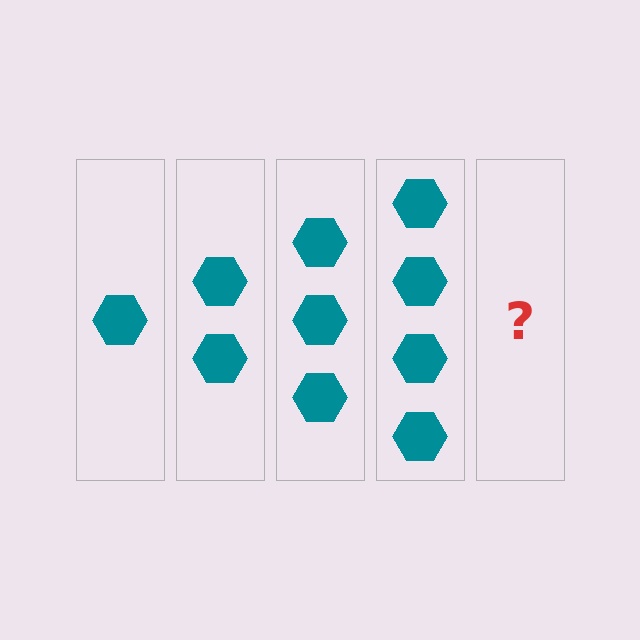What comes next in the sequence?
The next element should be 5 hexagons.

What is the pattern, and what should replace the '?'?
The pattern is that each step adds one more hexagon. The '?' should be 5 hexagons.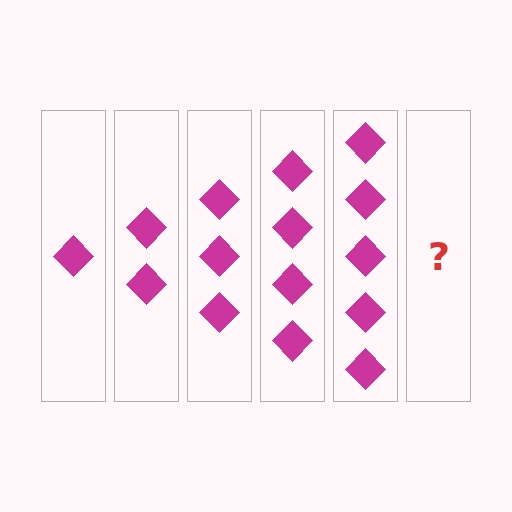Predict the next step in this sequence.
The next step is 6 diamonds.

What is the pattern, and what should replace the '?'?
The pattern is that each step adds one more diamond. The '?' should be 6 diamonds.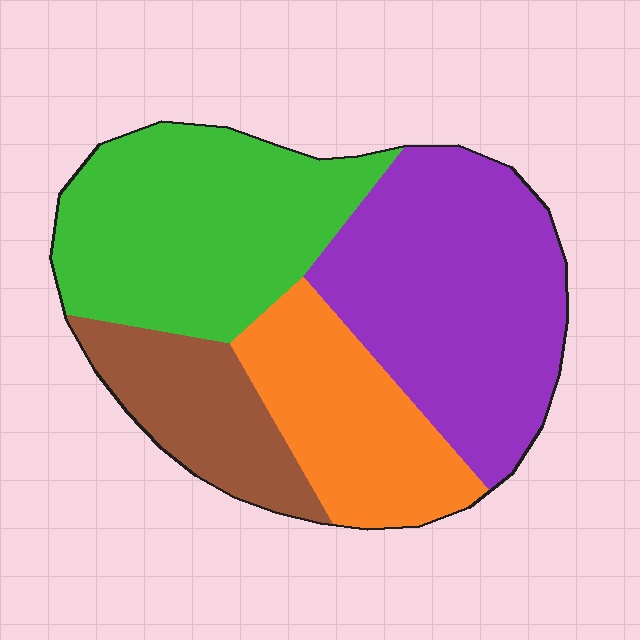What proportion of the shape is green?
Green covers about 30% of the shape.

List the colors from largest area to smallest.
From largest to smallest: purple, green, orange, brown.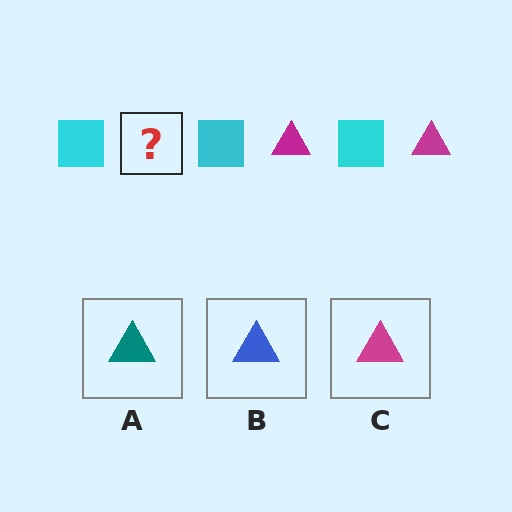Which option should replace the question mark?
Option C.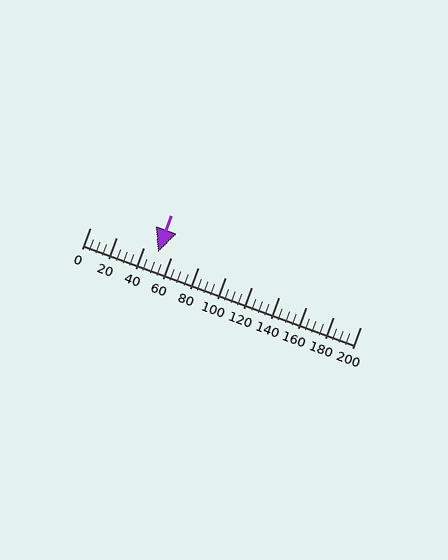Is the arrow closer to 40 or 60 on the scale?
The arrow is closer to 60.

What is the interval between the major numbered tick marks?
The major tick marks are spaced 20 units apart.